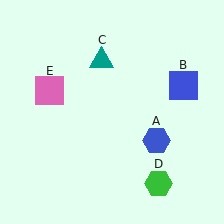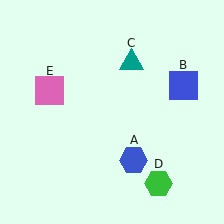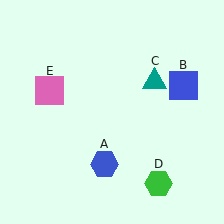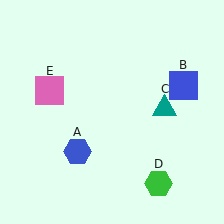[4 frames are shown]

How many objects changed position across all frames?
2 objects changed position: blue hexagon (object A), teal triangle (object C).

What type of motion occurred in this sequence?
The blue hexagon (object A), teal triangle (object C) rotated clockwise around the center of the scene.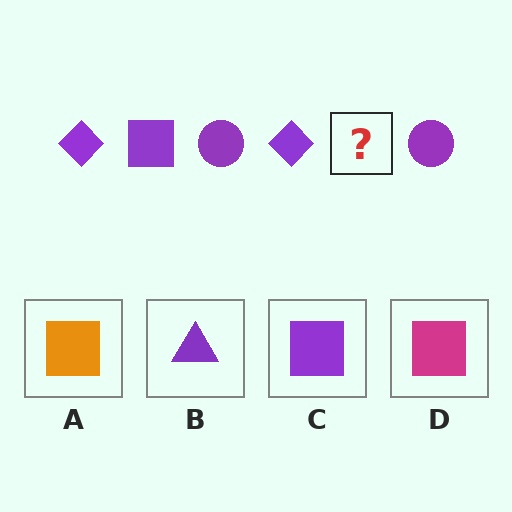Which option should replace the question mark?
Option C.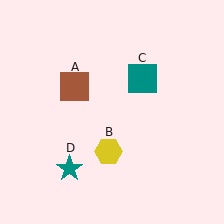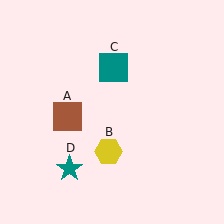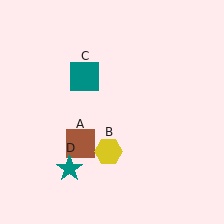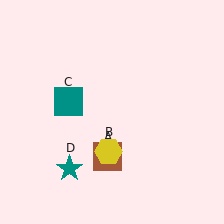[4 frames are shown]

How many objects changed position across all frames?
2 objects changed position: brown square (object A), teal square (object C).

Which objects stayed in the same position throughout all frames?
Yellow hexagon (object B) and teal star (object D) remained stationary.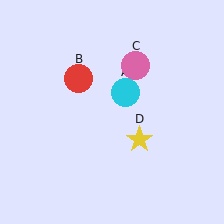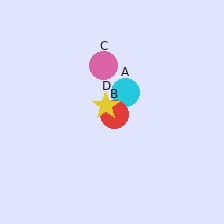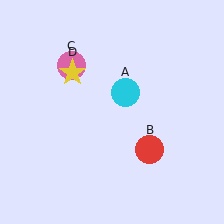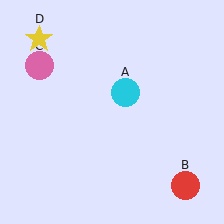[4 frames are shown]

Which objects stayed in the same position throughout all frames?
Cyan circle (object A) remained stationary.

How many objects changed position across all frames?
3 objects changed position: red circle (object B), pink circle (object C), yellow star (object D).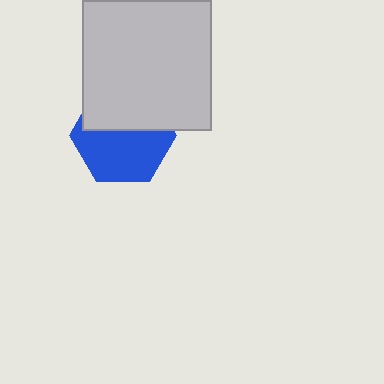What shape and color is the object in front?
The object in front is a light gray square.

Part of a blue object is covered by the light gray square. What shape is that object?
It is a hexagon.